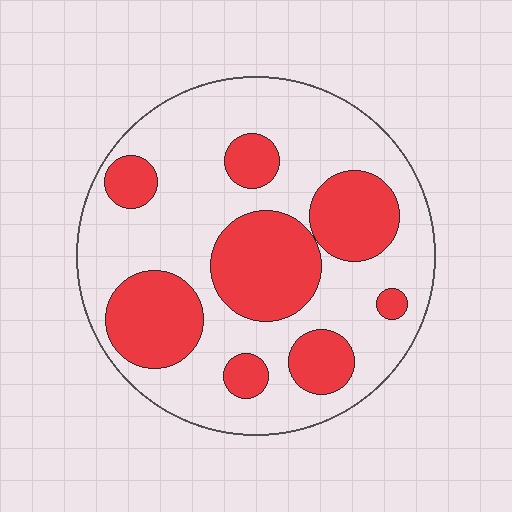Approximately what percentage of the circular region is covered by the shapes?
Approximately 35%.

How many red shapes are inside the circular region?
8.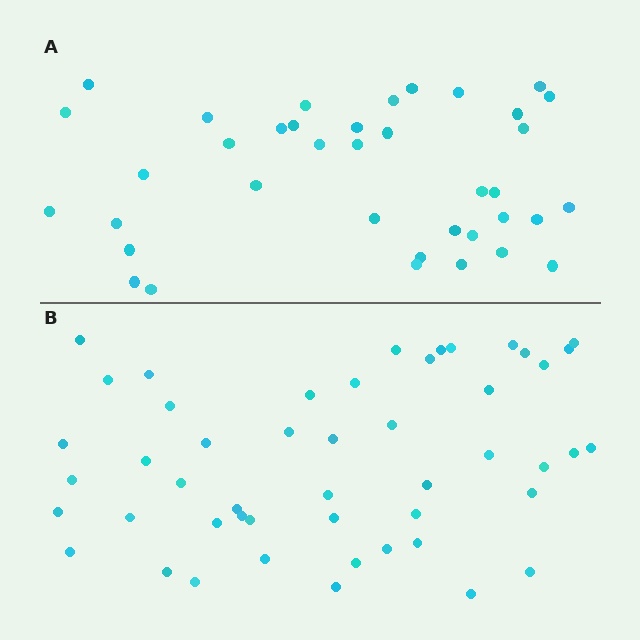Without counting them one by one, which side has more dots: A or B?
Region B (the bottom region) has more dots.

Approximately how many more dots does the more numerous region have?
Region B has roughly 12 or so more dots than region A.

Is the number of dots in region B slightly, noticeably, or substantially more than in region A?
Region B has noticeably more, but not dramatically so. The ratio is roughly 1.3 to 1.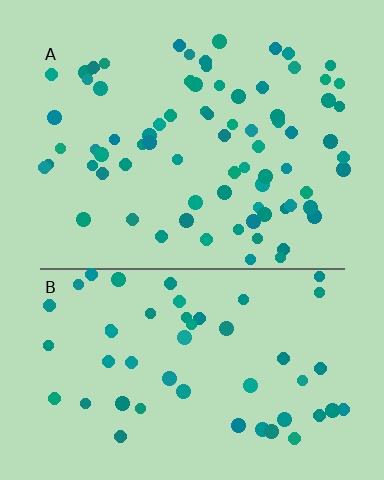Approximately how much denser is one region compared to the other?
Approximately 1.5× — region A over region B.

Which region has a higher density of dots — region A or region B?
A (the top).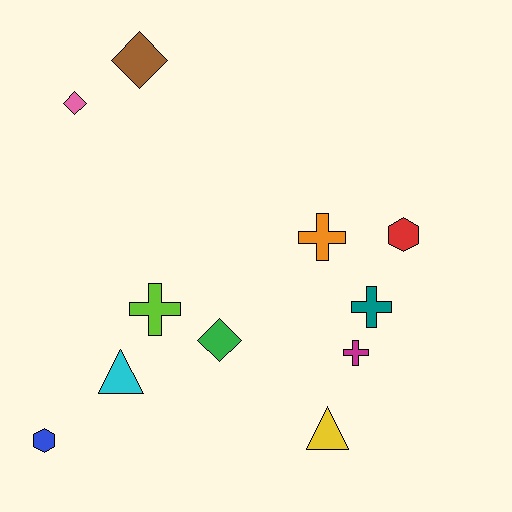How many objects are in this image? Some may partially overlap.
There are 11 objects.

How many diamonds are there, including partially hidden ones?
There are 3 diamonds.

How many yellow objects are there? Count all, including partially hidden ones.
There is 1 yellow object.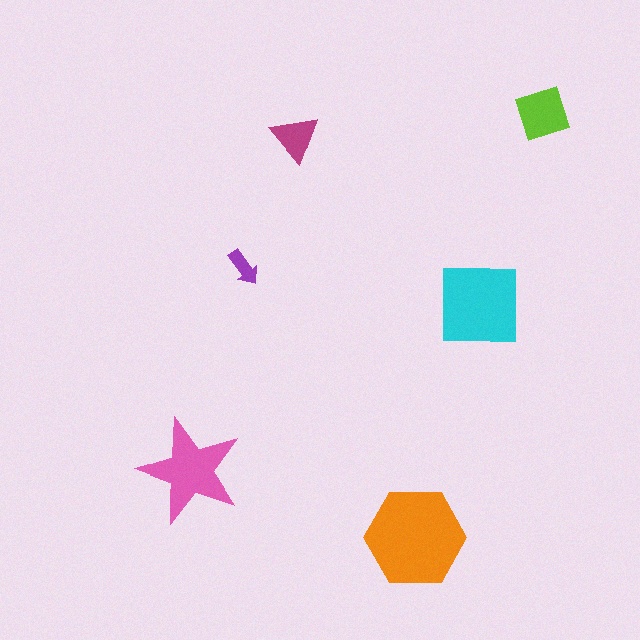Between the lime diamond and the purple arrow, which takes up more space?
The lime diamond.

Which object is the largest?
The orange hexagon.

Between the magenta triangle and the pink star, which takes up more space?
The pink star.